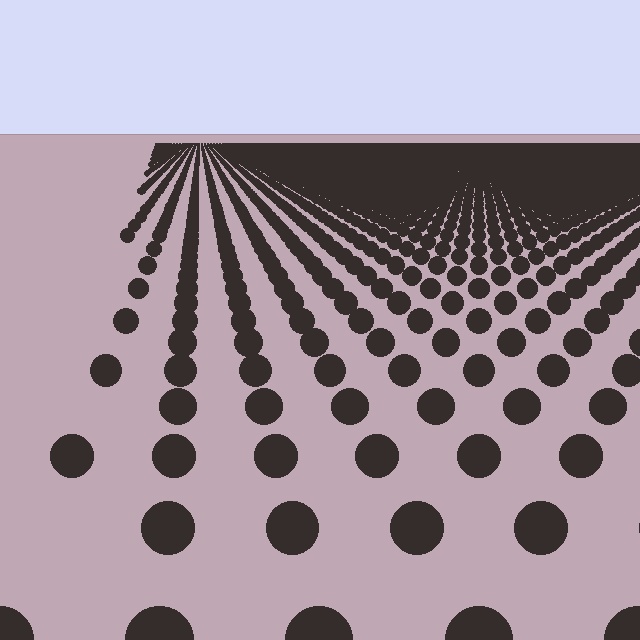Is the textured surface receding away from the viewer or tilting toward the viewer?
The surface is receding away from the viewer. Texture elements get smaller and denser toward the top.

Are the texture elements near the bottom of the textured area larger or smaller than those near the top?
Larger. Near the bottom, elements are closer to the viewer and appear at a bigger on-screen size.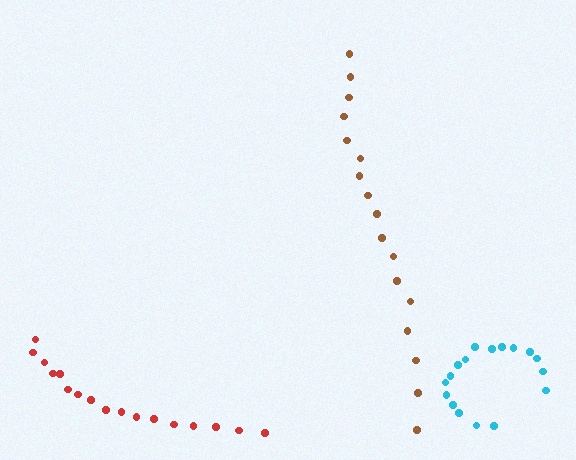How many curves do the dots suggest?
There are 3 distinct paths.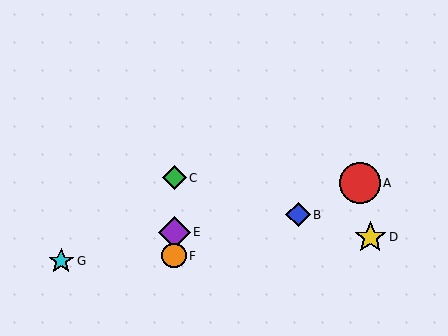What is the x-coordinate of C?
Object C is at x≈174.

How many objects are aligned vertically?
3 objects (C, E, F) are aligned vertically.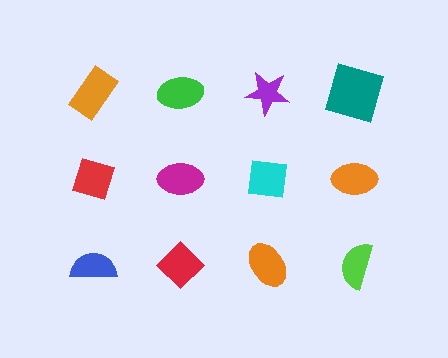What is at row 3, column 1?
A blue semicircle.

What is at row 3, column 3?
An orange ellipse.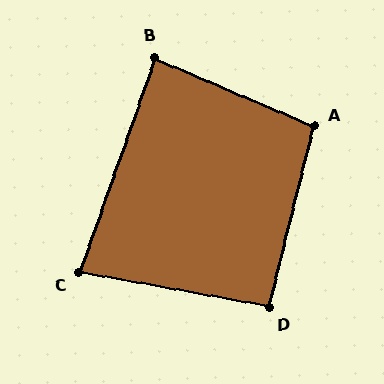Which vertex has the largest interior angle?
A, at approximately 99 degrees.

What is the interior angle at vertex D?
Approximately 94 degrees (approximately right).